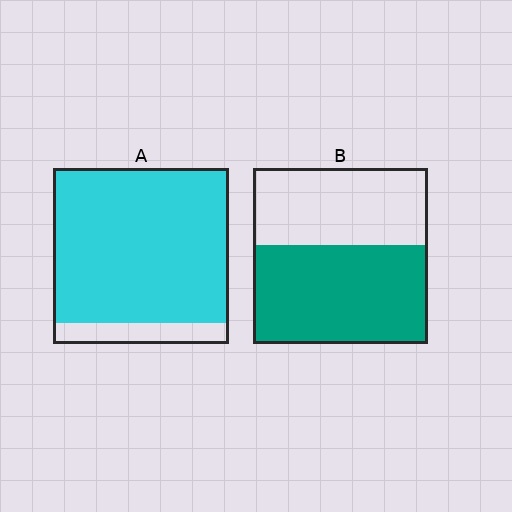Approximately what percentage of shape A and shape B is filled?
A is approximately 90% and B is approximately 55%.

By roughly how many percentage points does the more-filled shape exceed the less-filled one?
By roughly 30 percentage points (A over B).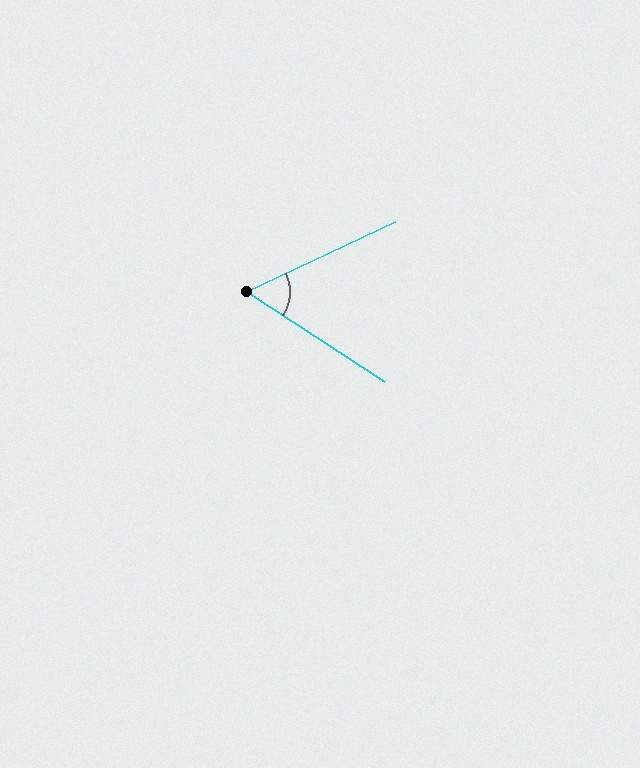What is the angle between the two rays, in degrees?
Approximately 58 degrees.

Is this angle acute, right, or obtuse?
It is acute.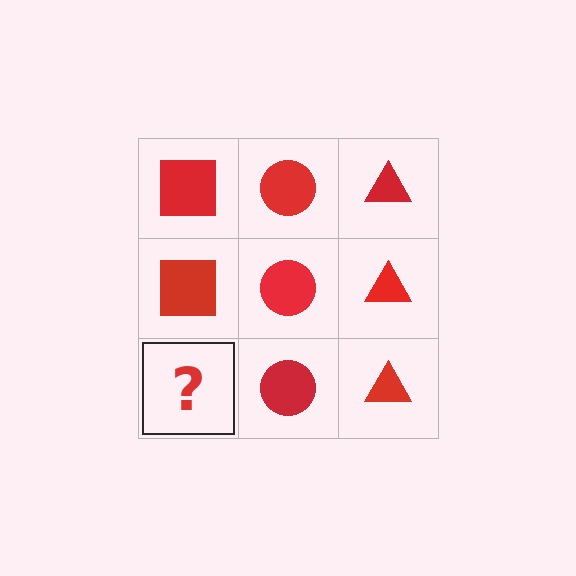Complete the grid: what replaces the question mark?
The question mark should be replaced with a red square.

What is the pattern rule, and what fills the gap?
The rule is that each column has a consistent shape. The gap should be filled with a red square.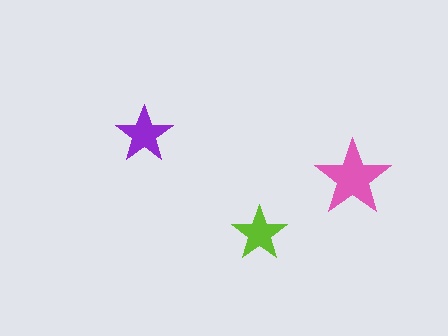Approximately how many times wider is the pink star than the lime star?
About 1.5 times wider.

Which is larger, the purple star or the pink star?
The pink one.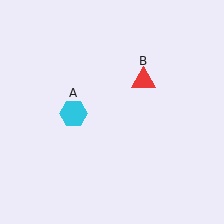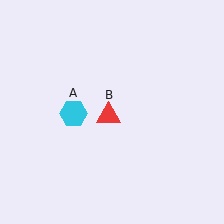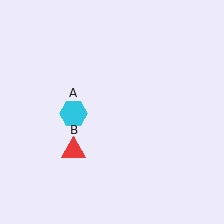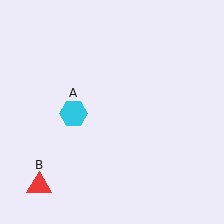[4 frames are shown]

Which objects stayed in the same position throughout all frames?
Cyan hexagon (object A) remained stationary.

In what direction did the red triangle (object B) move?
The red triangle (object B) moved down and to the left.